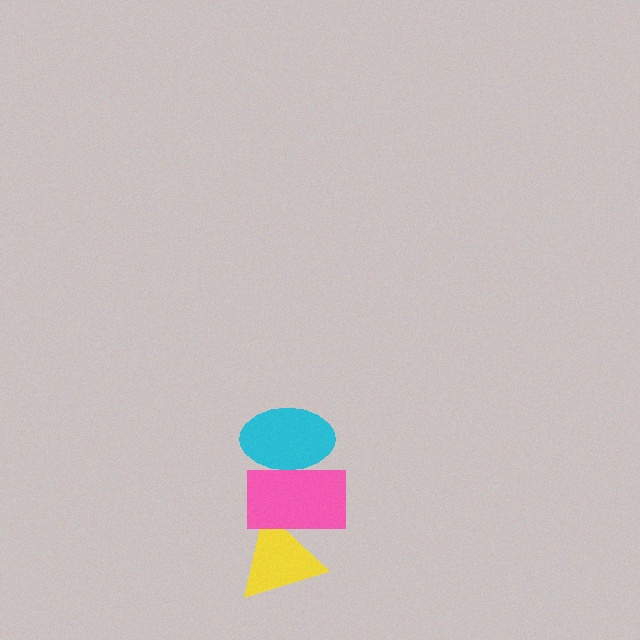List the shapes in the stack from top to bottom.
From top to bottom: the cyan ellipse, the pink rectangle, the yellow triangle.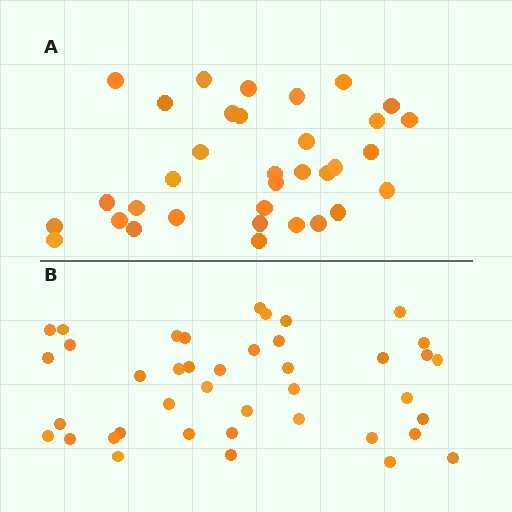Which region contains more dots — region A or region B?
Region B (the bottom region) has more dots.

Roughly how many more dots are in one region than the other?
Region B has roughly 8 or so more dots than region A.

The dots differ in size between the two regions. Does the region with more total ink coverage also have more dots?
No. Region A has more total ink coverage because its dots are larger, but region B actually contains more individual dots. Total area can be misleading — the number of items is what matters here.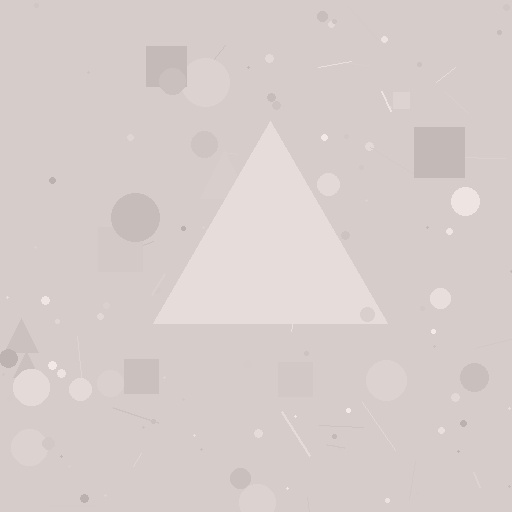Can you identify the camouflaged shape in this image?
The camouflaged shape is a triangle.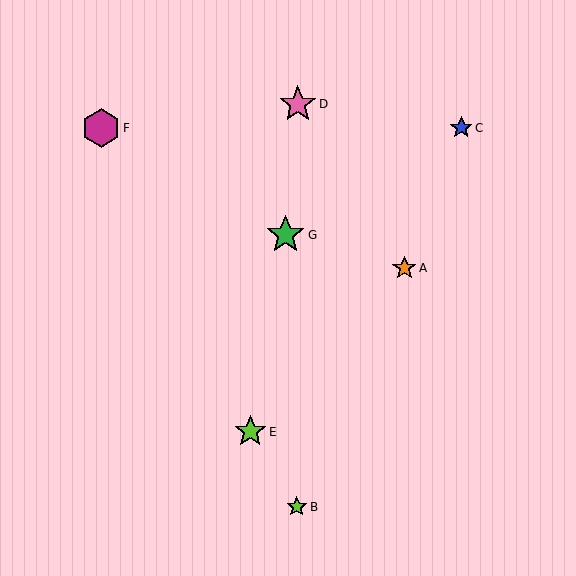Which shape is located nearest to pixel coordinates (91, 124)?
The magenta hexagon (labeled F) at (101, 128) is nearest to that location.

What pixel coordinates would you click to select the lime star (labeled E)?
Click at (250, 432) to select the lime star E.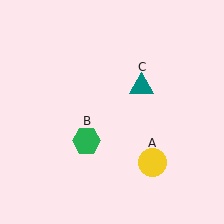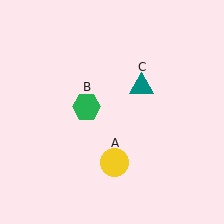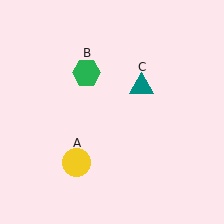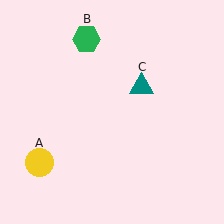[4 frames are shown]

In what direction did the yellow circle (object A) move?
The yellow circle (object A) moved left.